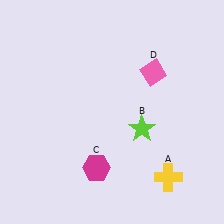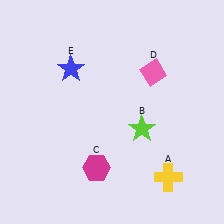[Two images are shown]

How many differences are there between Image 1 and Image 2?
There is 1 difference between the two images.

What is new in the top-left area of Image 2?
A blue star (E) was added in the top-left area of Image 2.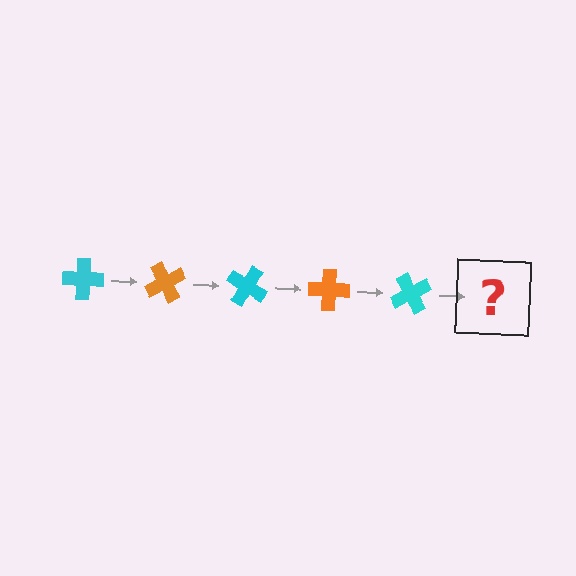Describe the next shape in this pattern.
It should be an orange cross, rotated 300 degrees from the start.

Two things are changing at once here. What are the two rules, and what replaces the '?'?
The two rules are that it rotates 60 degrees each step and the color cycles through cyan and orange. The '?' should be an orange cross, rotated 300 degrees from the start.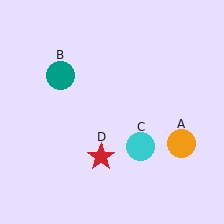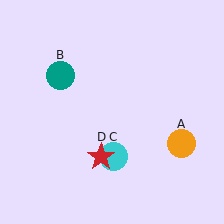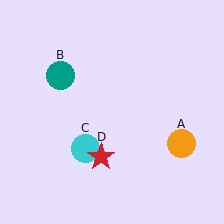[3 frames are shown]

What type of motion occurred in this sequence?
The cyan circle (object C) rotated clockwise around the center of the scene.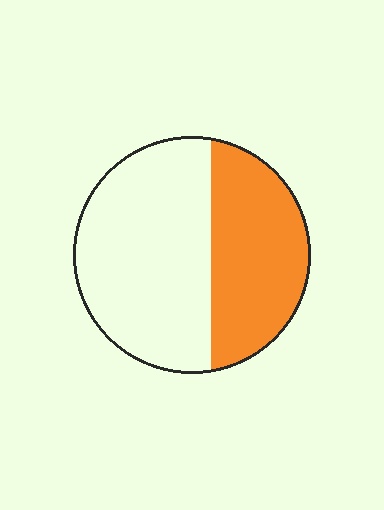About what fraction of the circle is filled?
About two fifths (2/5).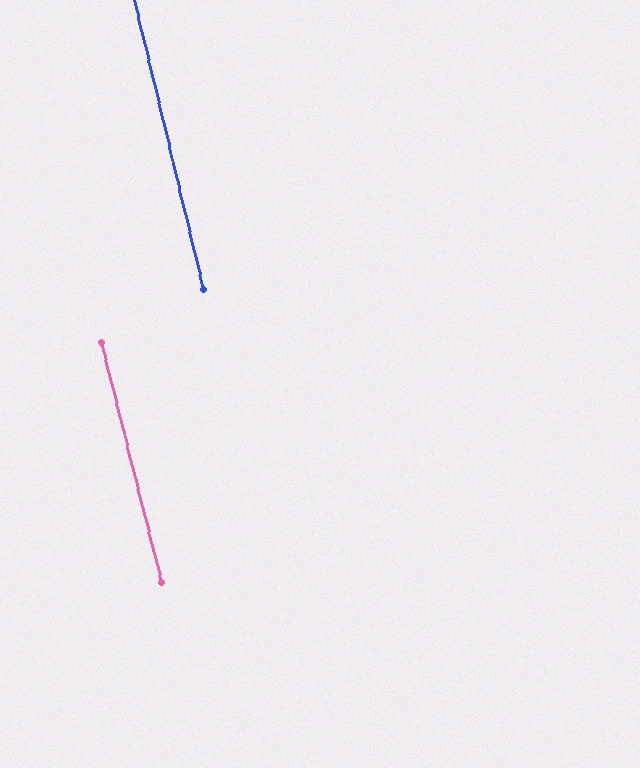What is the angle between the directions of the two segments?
Approximately 1 degree.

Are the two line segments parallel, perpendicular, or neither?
Parallel — their directions differ by only 0.7°.